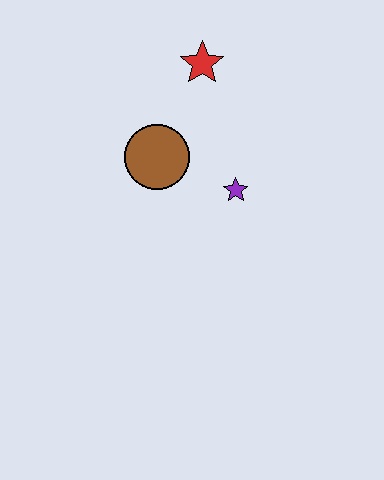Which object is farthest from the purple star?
The red star is farthest from the purple star.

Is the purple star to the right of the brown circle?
Yes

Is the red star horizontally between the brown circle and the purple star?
Yes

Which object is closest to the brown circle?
The purple star is closest to the brown circle.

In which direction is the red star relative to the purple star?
The red star is above the purple star.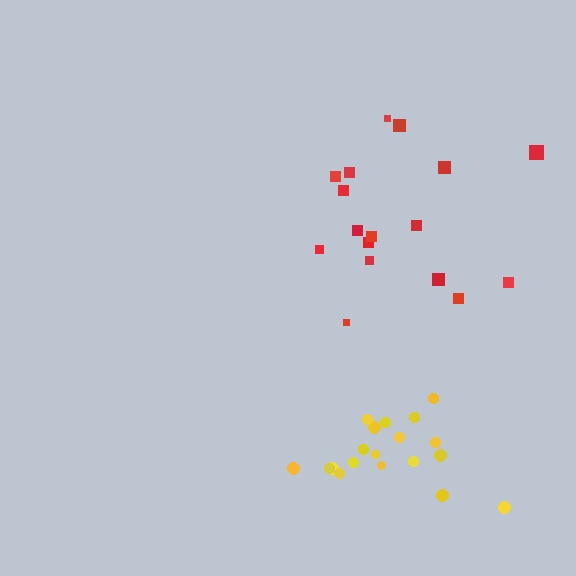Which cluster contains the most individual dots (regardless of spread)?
Yellow (19).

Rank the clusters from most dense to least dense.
yellow, red.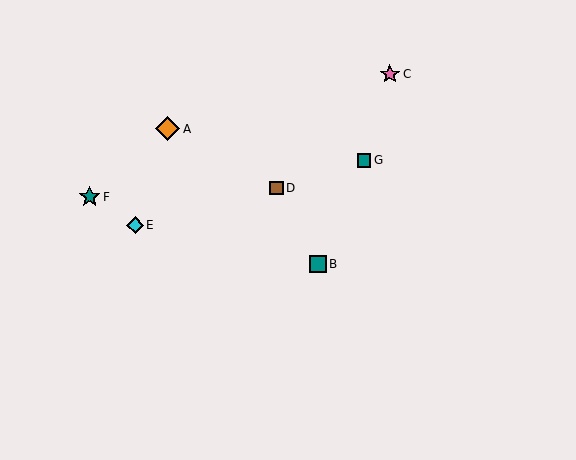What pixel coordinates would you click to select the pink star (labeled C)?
Click at (390, 74) to select the pink star C.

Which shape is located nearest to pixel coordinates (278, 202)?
The brown square (labeled D) at (277, 188) is nearest to that location.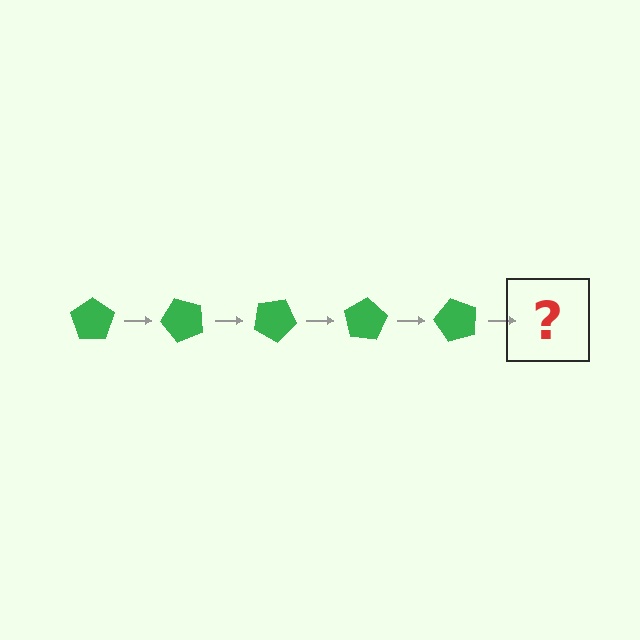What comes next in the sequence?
The next element should be a green pentagon rotated 250 degrees.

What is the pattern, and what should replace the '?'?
The pattern is that the pentagon rotates 50 degrees each step. The '?' should be a green pentagon rotated 250 degrees.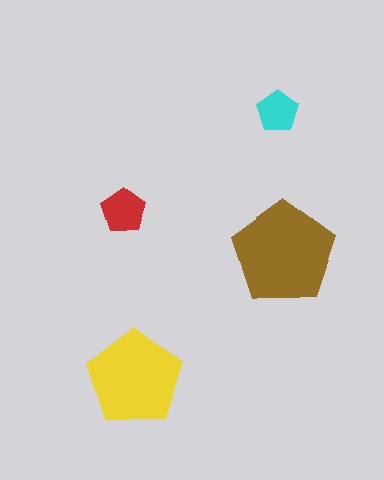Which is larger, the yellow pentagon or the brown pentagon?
The brown one.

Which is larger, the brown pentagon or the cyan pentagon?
The brown one.